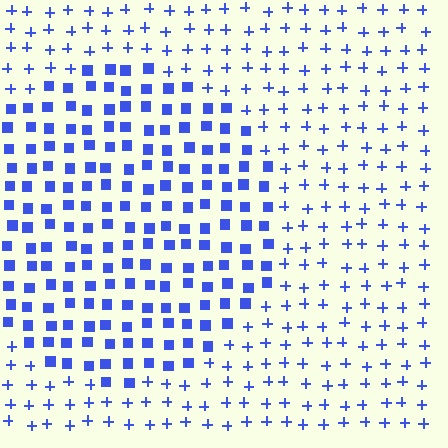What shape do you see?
I see a circle.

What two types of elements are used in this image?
The image uses squares inside the circle region and plus signs outside it.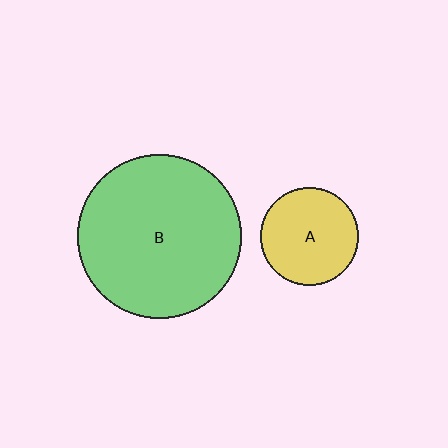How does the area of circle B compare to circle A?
Approximately 2.8 times.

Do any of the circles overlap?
No, none of the circles overlap.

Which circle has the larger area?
Circle B (green).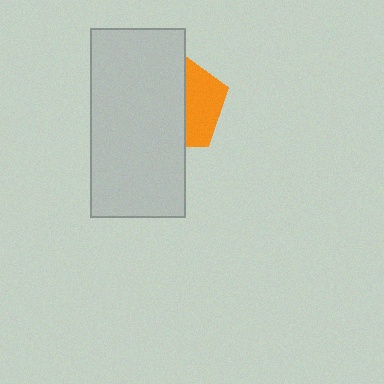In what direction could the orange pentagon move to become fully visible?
The orange pentagon could move right. That would shift it out from behind the light gray rectangle entirely.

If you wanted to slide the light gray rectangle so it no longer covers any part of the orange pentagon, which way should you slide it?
Slide it left — that is the most direct way to separate the two shapes.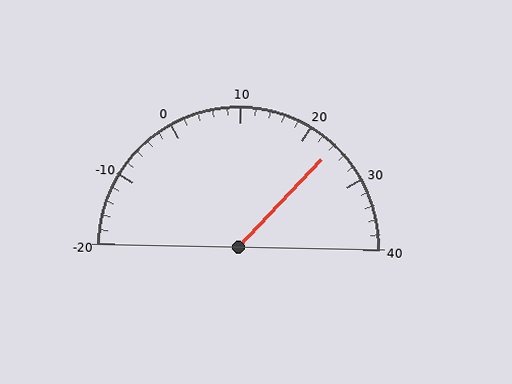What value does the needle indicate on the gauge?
The needle indicates approximately 24.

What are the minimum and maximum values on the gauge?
The gauge ranges from -20 to 40.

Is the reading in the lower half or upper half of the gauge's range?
The reading is in the upper half of the range (-20 to 40).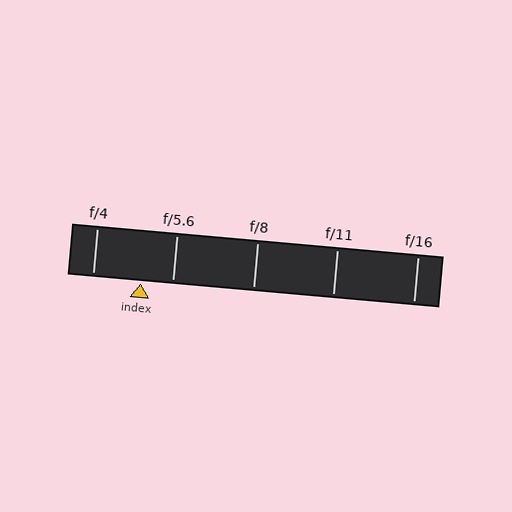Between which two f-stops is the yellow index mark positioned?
The index mark is between f/4 and f/5.6.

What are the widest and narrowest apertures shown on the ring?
The widest aperture shown is f/4 and the narrowest is f/16.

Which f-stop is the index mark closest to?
The index mark is closest to f/5.6.